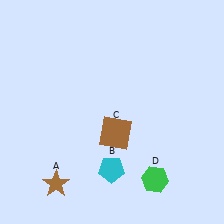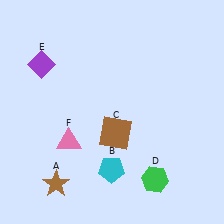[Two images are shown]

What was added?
A purple diamond (E), a pink triangle (F) were added in Image 2.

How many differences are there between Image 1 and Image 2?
There are 2 differences between the two images.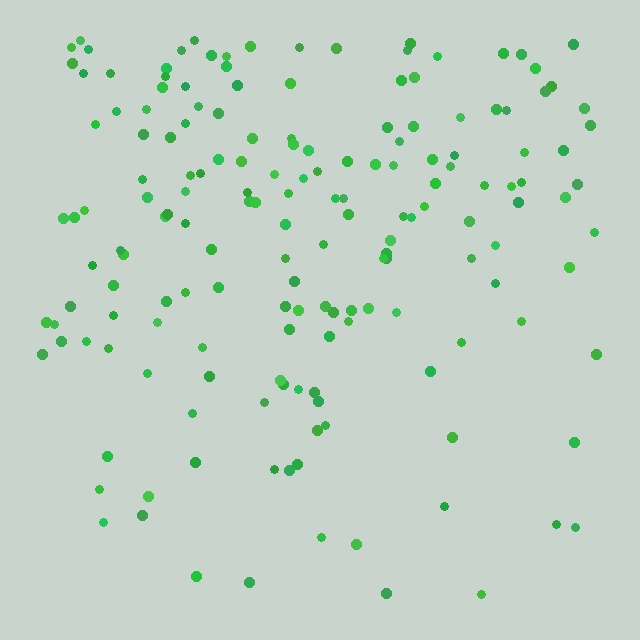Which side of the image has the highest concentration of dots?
The top.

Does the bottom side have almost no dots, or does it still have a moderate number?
Still a moderate number, just noticeably fewer than the top.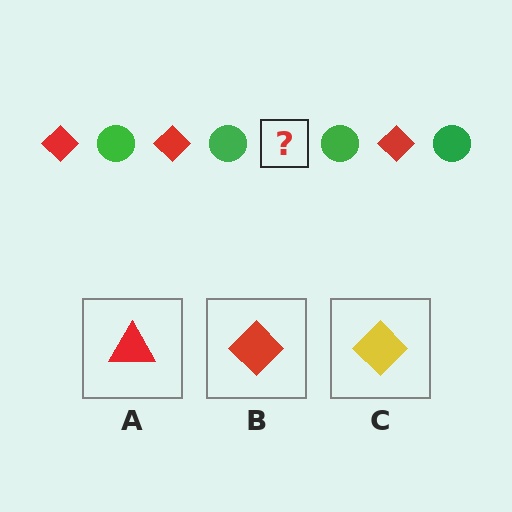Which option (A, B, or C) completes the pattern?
B.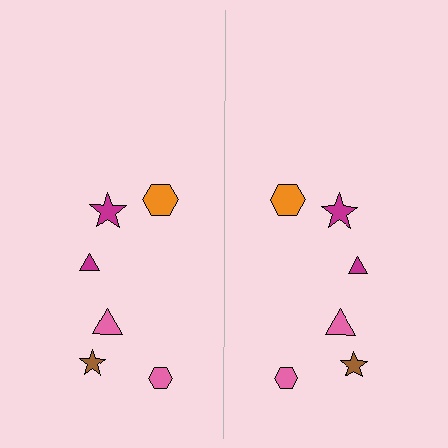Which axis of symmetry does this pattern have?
The pattern has a vertical axis of symmetry running through the center of the image.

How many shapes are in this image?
There are 12 shapes in this image.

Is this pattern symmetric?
Yes, this pattern has bilateral (reflection) symmetry.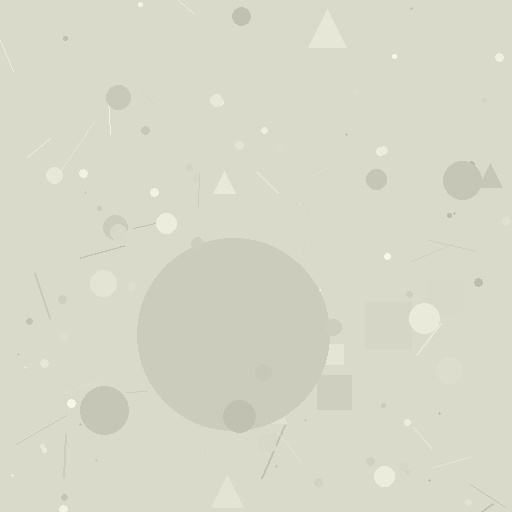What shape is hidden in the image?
A circle is hidden in the image.